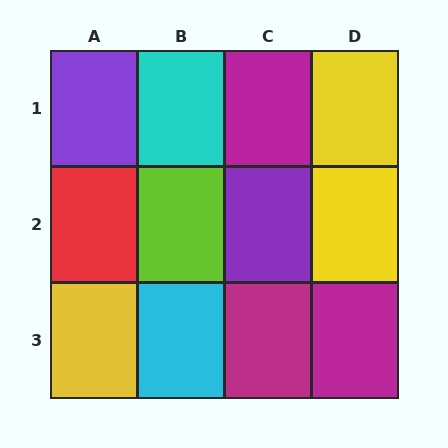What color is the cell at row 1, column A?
Purple.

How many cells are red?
1 cell is red.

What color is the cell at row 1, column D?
Yellow.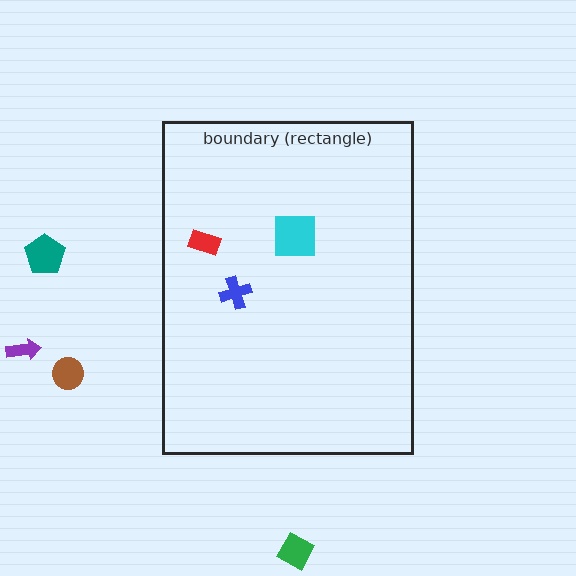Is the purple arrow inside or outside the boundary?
Outside.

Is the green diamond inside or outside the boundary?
Outside.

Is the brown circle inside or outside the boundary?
Outside.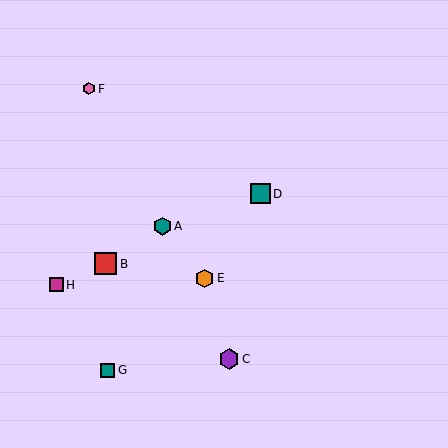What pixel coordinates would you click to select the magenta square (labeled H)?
Click at (57, 285) to select the magenta square H.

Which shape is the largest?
The red square (labeled B) is the largest.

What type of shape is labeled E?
Shape E is an orange hexagon.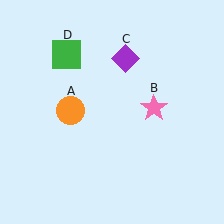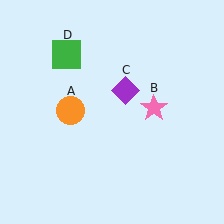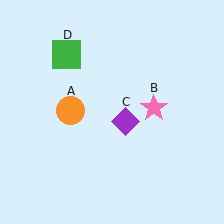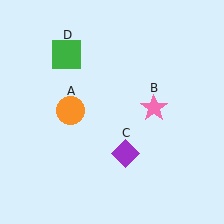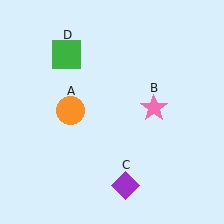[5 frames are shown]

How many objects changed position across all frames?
1 object changed position: purple diamond (object C).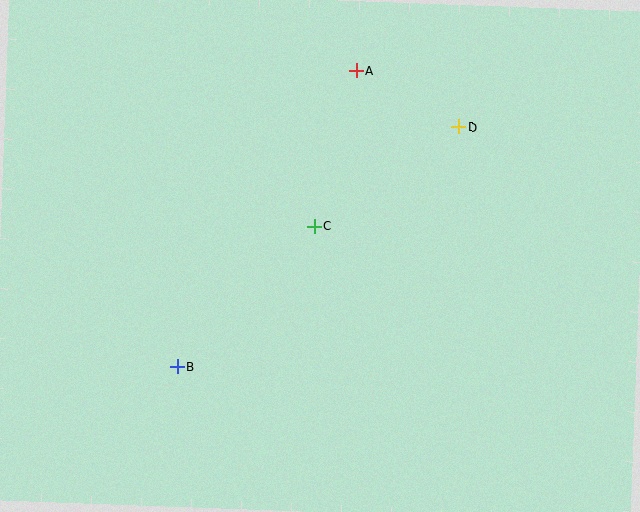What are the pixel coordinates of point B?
Point B is at (177, 367).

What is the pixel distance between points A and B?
The distance between A and B is 346 pixels.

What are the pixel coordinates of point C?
Point C is at (314, 226).